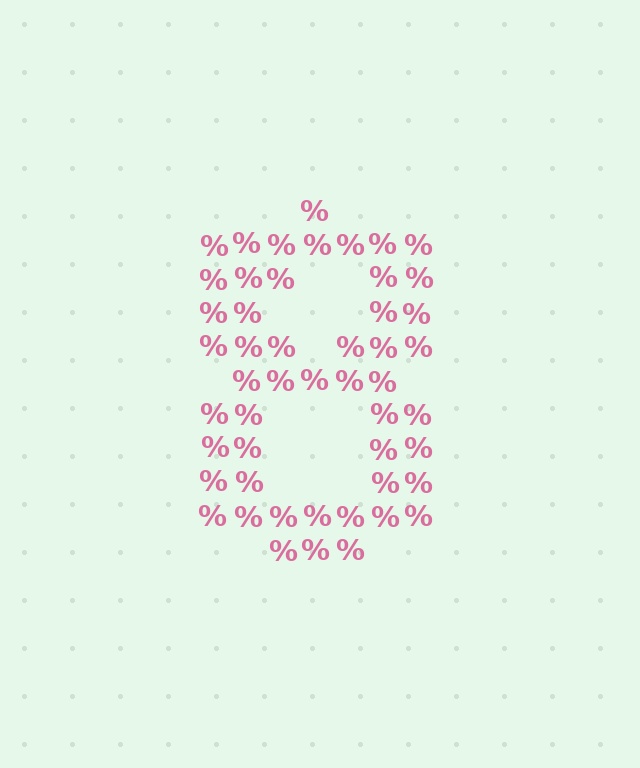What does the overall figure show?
The overall figure shows the digit 8.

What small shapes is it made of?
It is made of small percent signs.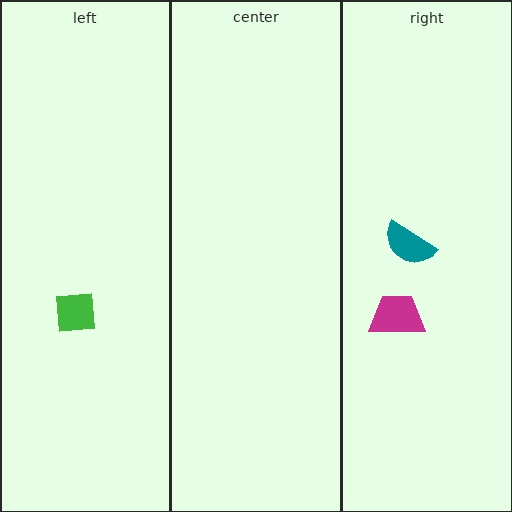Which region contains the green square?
The left region.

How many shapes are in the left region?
1.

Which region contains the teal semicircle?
The right region.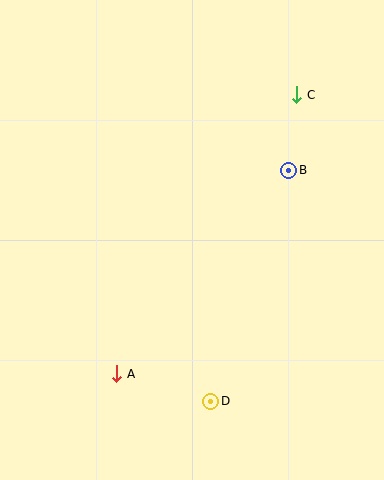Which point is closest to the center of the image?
Point B at (289, 170) is closest to the center.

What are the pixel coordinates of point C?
Point C is at (297, 95).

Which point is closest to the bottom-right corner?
Point D is closest to the bottom-right corner.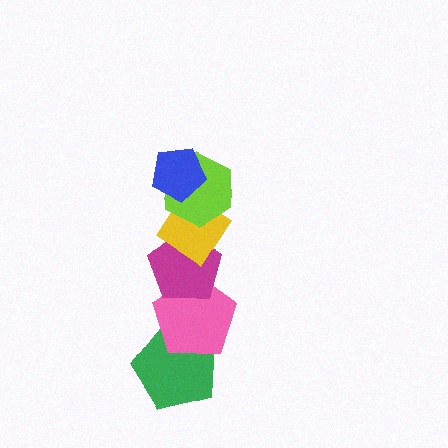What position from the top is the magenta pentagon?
The magenta pentagon is 4th from the top.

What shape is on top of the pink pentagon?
The magenta pentagon is on top of the pink pentagon.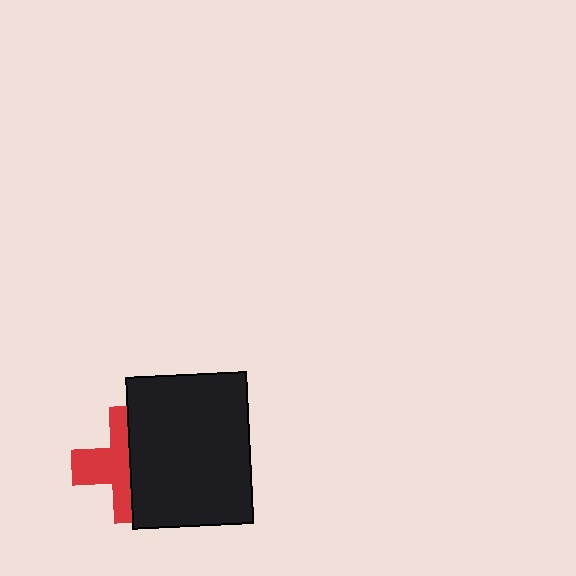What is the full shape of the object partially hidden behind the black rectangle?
The partially hidden object is a red cross.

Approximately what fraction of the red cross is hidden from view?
Roughly 50% of the red cross is hidden behind the black rectangle.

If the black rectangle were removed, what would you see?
You would see the complete red cross.